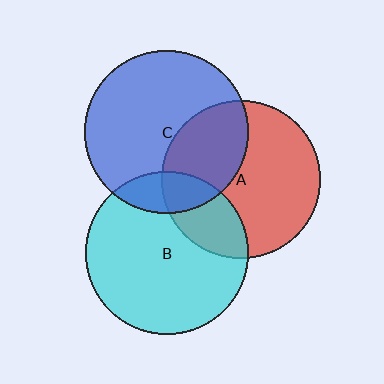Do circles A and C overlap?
Yes.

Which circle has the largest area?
Circle C (blue).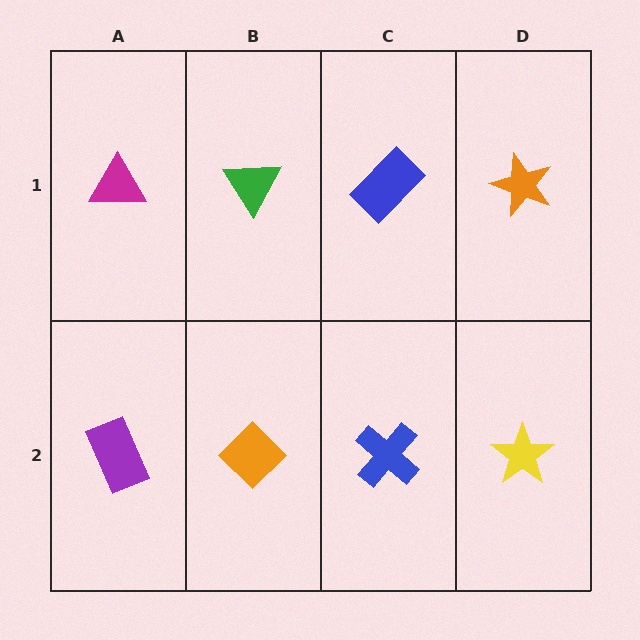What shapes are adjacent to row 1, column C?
A blue cross (row 2, column C), a green triangle (row 1, column B), an orange star (row 1, column D).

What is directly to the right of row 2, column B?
A blue cross.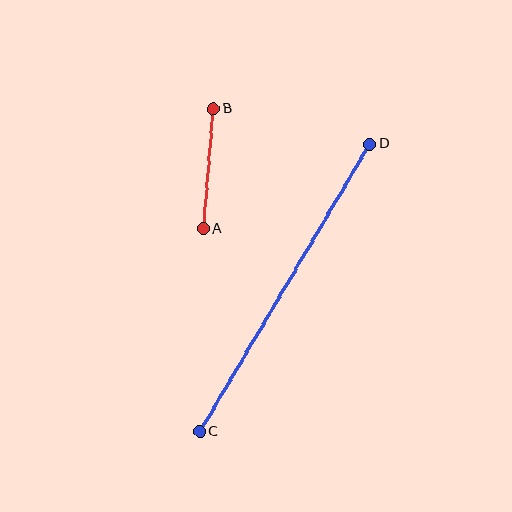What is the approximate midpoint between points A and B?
The midpoint is at approximately (208, 169) pixels.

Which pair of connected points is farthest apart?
Points C and D are farthest apart.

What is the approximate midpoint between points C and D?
The midpoint is at approximately (285, 288) pixels.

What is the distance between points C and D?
The distance is approximately 334 pixels.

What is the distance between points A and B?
The distance is approximately 120 pixels.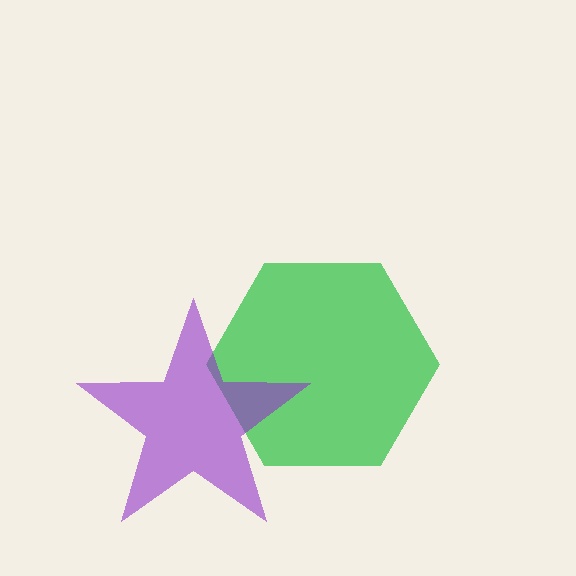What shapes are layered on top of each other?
The layered shapes are: a green hexagon, a purple star.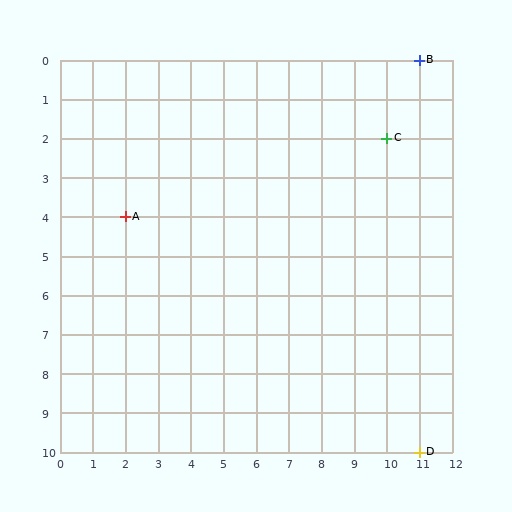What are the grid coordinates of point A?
Point A is at grid coordinates (2, 4).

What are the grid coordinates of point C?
Point C is at grid coordinates (10, 2).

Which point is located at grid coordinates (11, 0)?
Point B is at (11, 0).